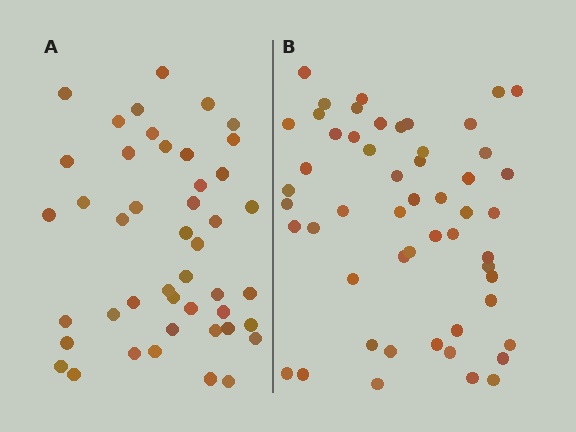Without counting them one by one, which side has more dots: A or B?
Region B (the right region) has more dots.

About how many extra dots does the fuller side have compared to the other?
Region B has roughly 8 or so more dots than region A.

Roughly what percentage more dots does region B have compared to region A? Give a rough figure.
About 20% more.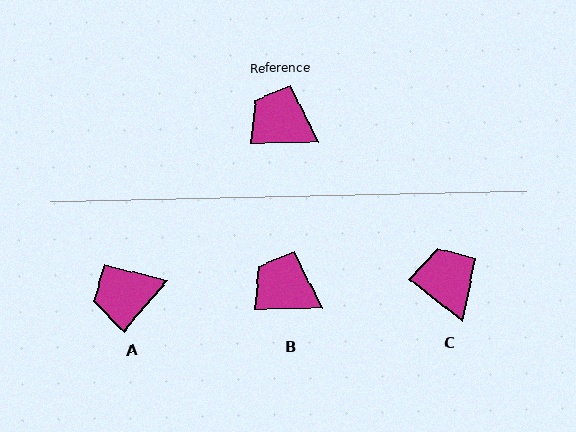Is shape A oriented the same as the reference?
No, it is off by about 50 degrees.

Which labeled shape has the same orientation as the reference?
B.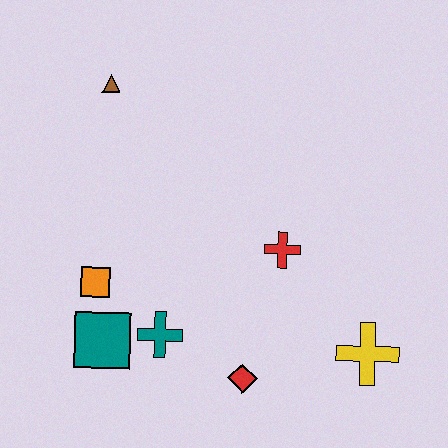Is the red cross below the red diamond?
No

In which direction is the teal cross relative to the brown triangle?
The teal cross is below the brown triangle.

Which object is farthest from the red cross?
The brown triangle is farthest from the red cross.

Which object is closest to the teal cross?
The teal square is closest to the teal cross.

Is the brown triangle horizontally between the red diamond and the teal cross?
No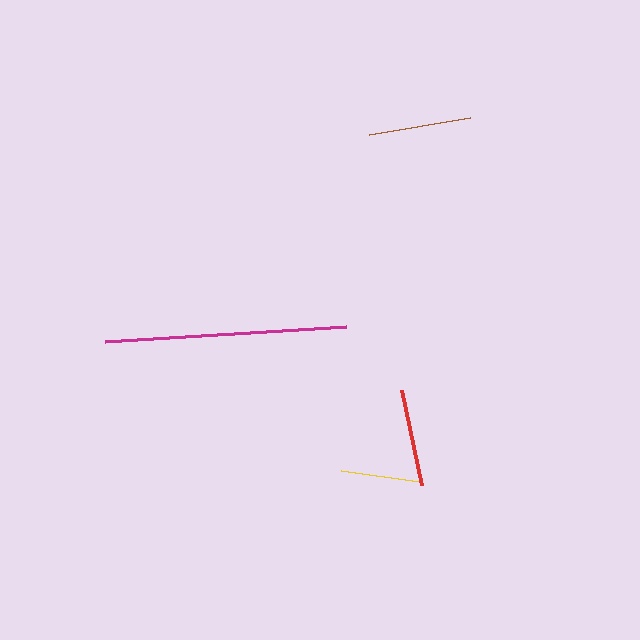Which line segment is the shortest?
The yellow line is the shortest at approximately 79 pixels.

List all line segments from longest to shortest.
From longest to shortest: magenta, brown, red, yellow.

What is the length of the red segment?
The red segment is approximately 97 pixels long.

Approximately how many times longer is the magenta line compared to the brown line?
The magenta line is approximately 2.4 times the length of the brown line.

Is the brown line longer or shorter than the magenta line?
The magenta line is longer than the brown line.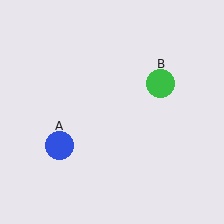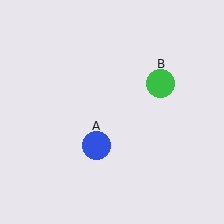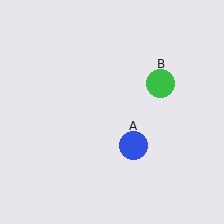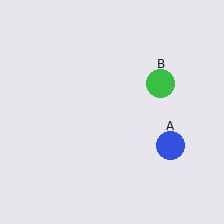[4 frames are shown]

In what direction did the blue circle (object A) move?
The blue circle (object A) moved right.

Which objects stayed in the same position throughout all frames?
Green circle (object B) remained stationary.